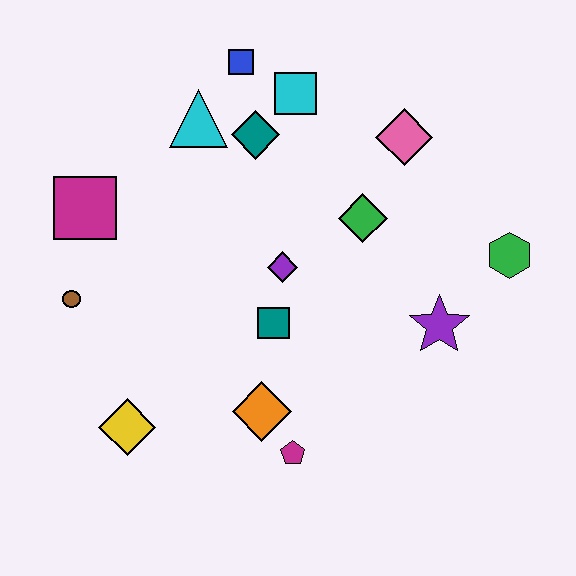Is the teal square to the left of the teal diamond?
No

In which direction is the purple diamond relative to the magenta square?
The purple diamond is to the right of the magenta square.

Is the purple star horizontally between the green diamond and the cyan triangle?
No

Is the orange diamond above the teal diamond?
No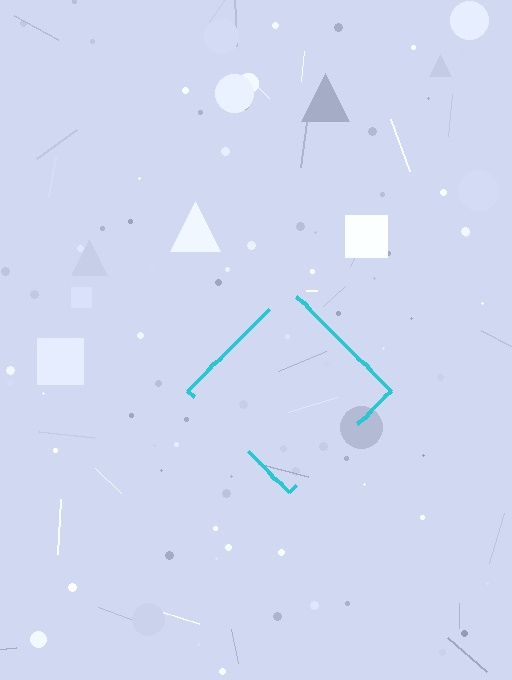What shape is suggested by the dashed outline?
The dashed outline suggests a diamond.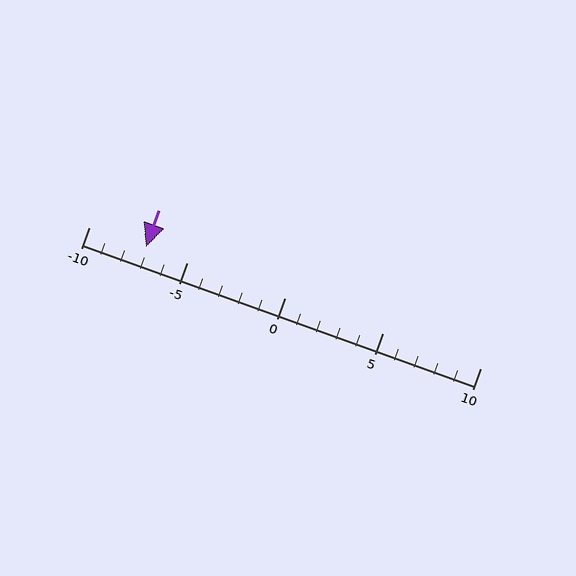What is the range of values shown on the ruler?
The ruler shows values from -10 to 10.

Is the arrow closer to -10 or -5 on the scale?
The arrow is closer to -5.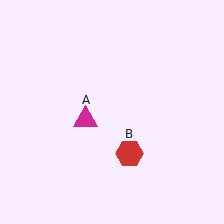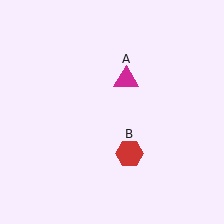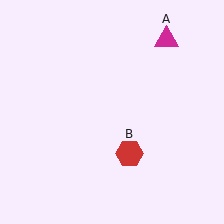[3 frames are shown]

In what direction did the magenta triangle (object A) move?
The magenta triangle (object A) moved up and to the right.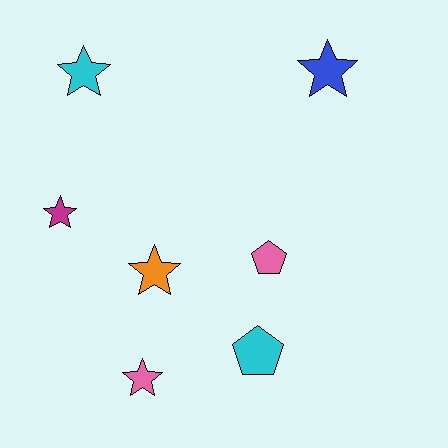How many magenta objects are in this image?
There is 1 magenta object.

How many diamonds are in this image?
There are no diamonds.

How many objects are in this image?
There are 7 objects.